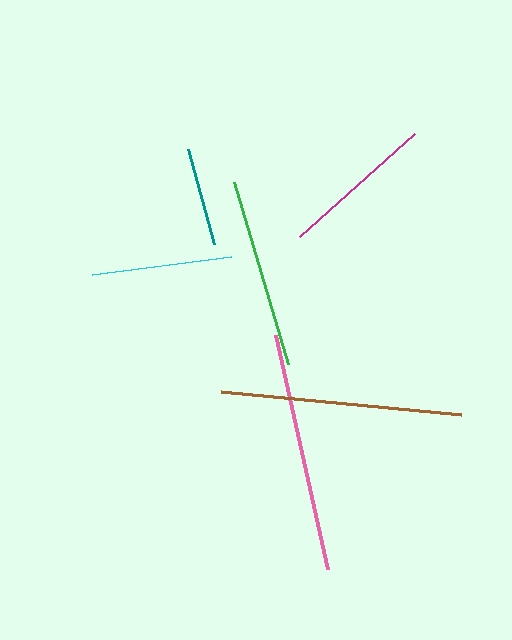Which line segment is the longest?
The brown line is the longest at approximately 241 pixels.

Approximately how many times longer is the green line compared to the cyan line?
The green line is approximately 1.4 times the length of the cyan line.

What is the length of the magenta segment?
The magenta segment is approximately 154 pixels long.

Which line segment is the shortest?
The teal line is the shortest at approximately 98 pixels.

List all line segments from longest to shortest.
From longest to shortest: brown, pink, green, magenta, cyan, teal.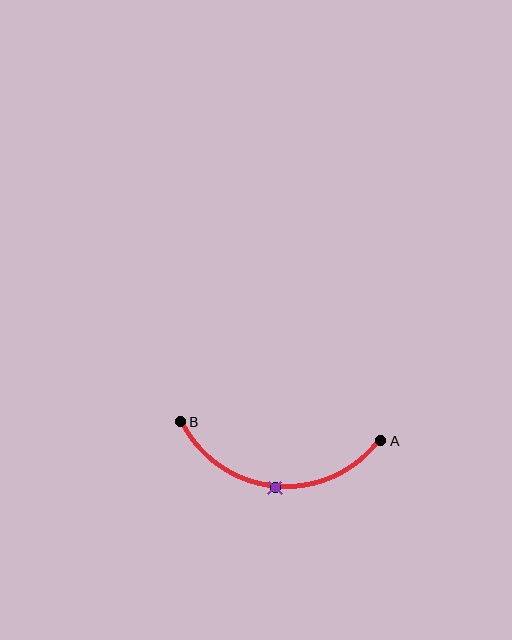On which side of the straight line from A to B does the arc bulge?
The arc bulges below the straight line connecting A and B.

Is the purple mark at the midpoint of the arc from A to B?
Yes. The purple mark lies on the arc at equal arc-length from both A and B — it is the arc midpoint.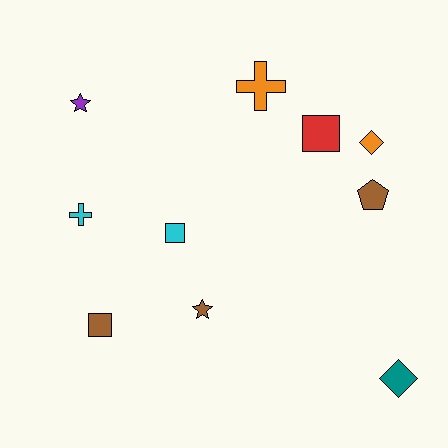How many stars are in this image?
There are 2 stars.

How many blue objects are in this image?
There are no blue objects.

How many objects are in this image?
There are 10 objects.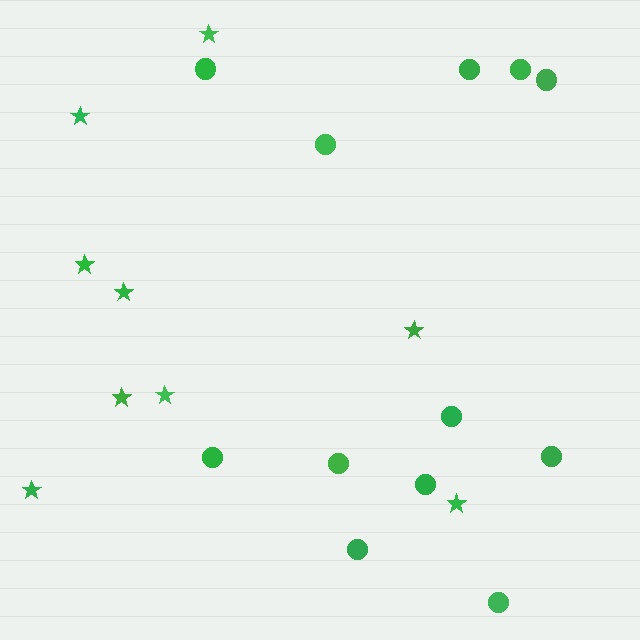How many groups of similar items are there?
There are 2 groups: one group of circles (12) and one group of stars (9).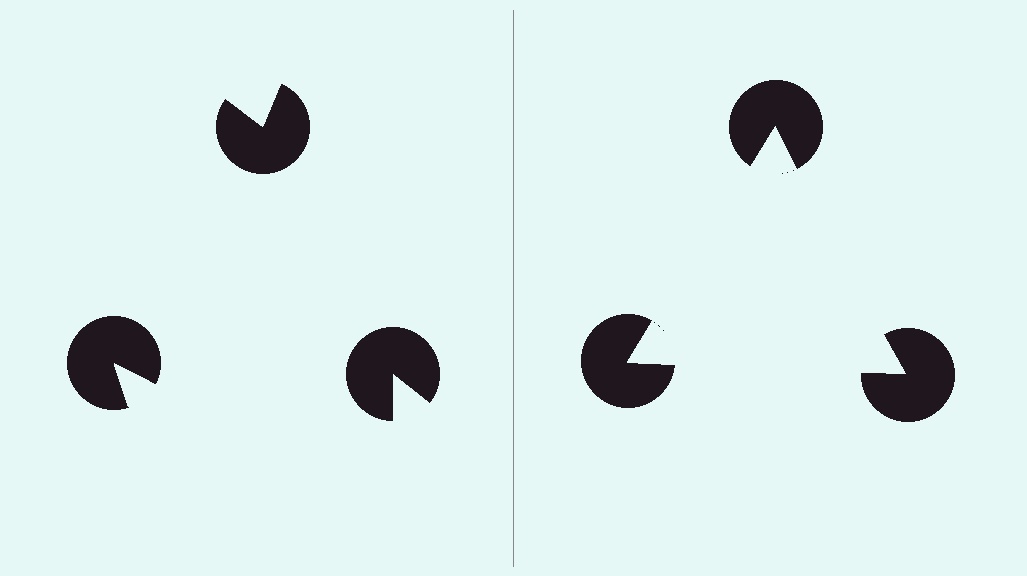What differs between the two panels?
The pac-man discs are positioned identically on both sides; only the wedge orientations differ. On the right they align to a triangle; on the left they are misaligned.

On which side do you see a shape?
An illusory triangle appears on the right side. On the left side the wedge cuts are rotated, so no coherent shape forms.